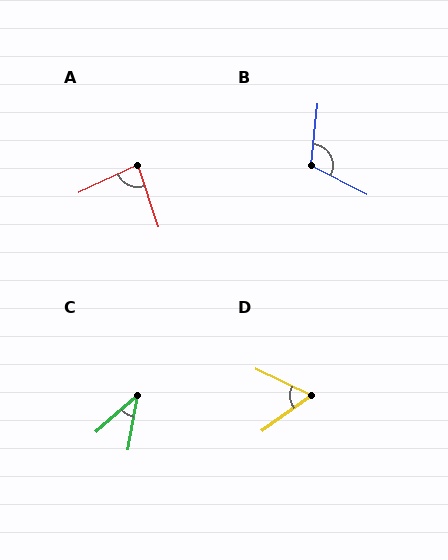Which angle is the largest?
B, at approximately 111 degrees.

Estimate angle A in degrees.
Approximately 83 degrees.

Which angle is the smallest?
C, at approximately 40 degrees.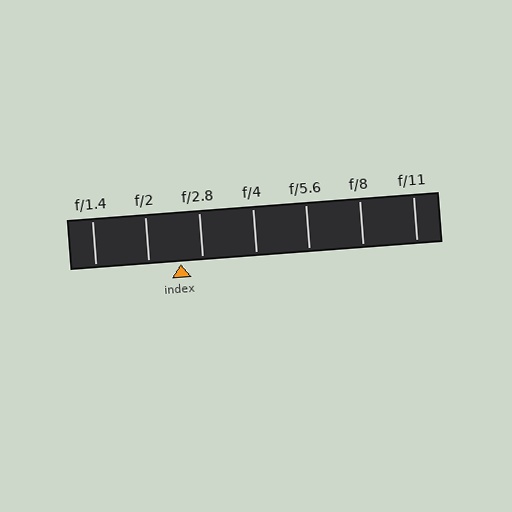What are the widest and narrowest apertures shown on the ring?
The widest aperture shown is f/1.4 and the narrowest is f/11.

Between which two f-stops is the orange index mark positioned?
The index mark is between f/2 and f/2.8.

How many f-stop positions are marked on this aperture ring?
There are 7 f-stop positions marked.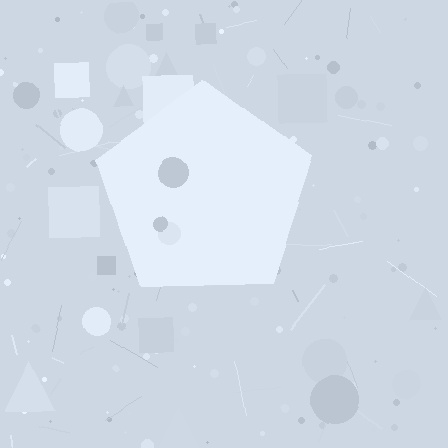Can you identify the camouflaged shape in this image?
The camouflaged shape is a pentagon.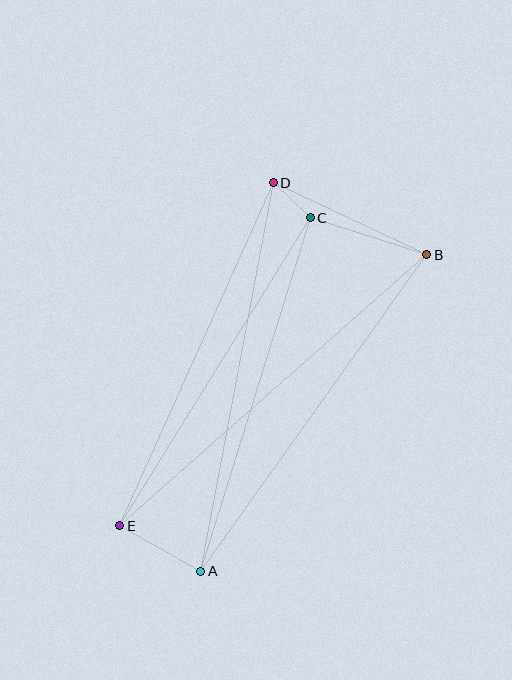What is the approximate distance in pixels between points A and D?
The distance between A and D is approximately 395 pixels.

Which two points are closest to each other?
Points C and D are closest to each other.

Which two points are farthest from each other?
Points B and E are farthest from each other.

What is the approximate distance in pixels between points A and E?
The distance between A and E is approximately 93 pixels.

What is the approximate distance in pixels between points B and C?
The distance between B and C is approximately 122 pixels.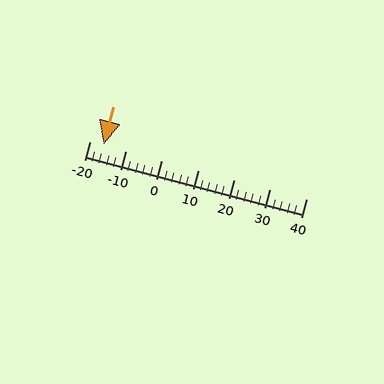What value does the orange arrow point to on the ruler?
The orange arrow points to approximately -16.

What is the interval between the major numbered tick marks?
The major tick marks are spaced 10 units apart.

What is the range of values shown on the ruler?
The ruler shows values from -20 to 40.